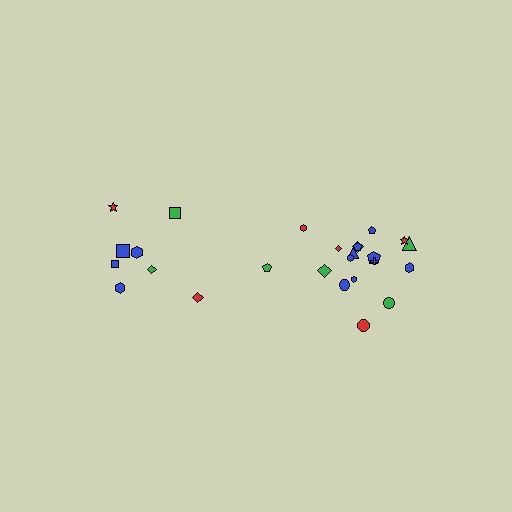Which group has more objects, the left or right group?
The right group.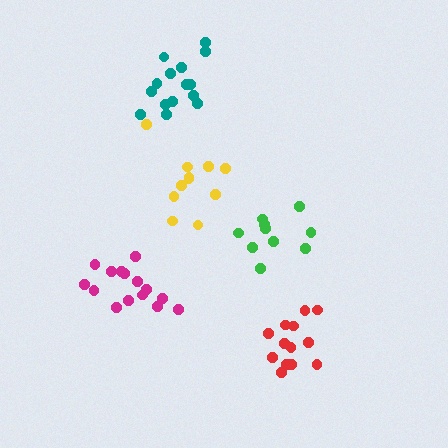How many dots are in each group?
Group 1: 11 dots, Group 2: 15 dots, Group 3: 10 dots, Group 4: 15 dots, Group 5: 13 dots (64 total).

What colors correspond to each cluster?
The clusters are colored: yellow, teal, green, magenta, red.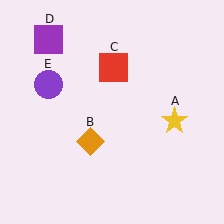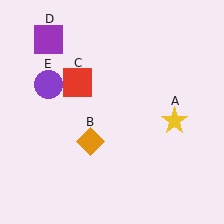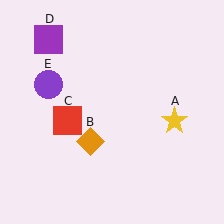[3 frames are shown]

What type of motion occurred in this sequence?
The red square (object C) rotated counterclockwise around the center of the scene.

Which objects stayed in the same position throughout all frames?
Yellow star (object A) and orange diamond (object B) and purple square (object D) and purple circle (object E) remained stationary.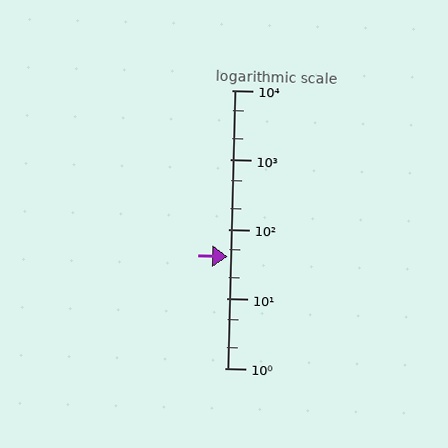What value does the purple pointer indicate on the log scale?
The pointer indicates approximately 40.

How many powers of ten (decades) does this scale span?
The scale spans 4 decades, from 1 to 10000.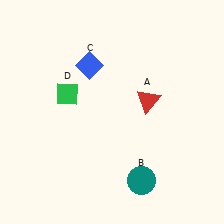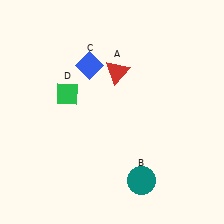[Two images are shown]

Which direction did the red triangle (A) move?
The red triangle (A) moved left.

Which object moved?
The red triangle (A) moved left.